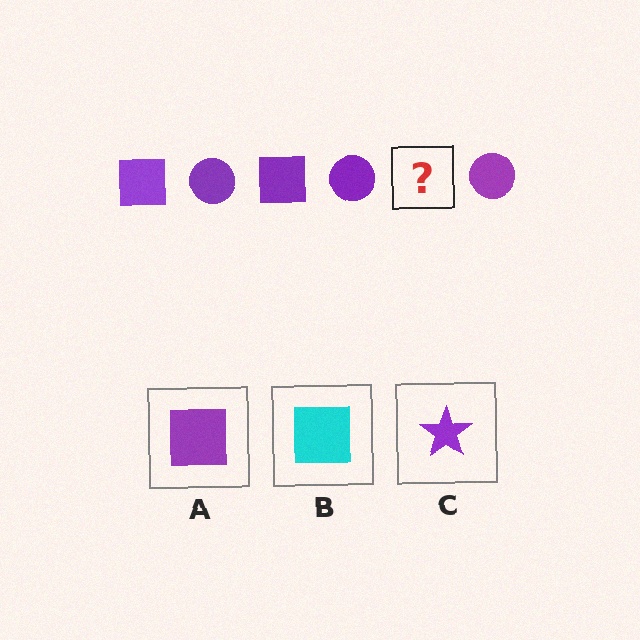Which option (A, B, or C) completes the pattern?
A.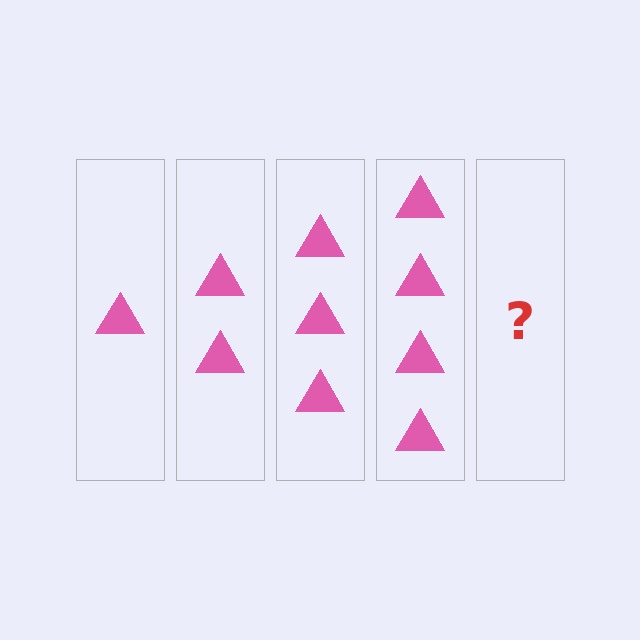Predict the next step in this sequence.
The next step is 5 triangles.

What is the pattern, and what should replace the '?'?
The pattern is that each step adds one more triangle. The '?' should be 5 triangles.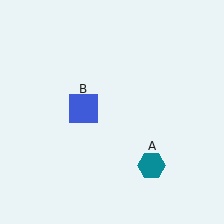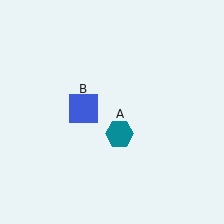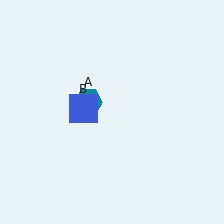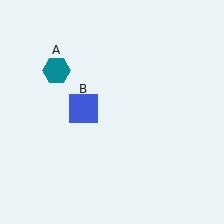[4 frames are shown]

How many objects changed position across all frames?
1 object changed position: teal hexagon (object A).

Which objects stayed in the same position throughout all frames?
Blue square (object B) remained stationary.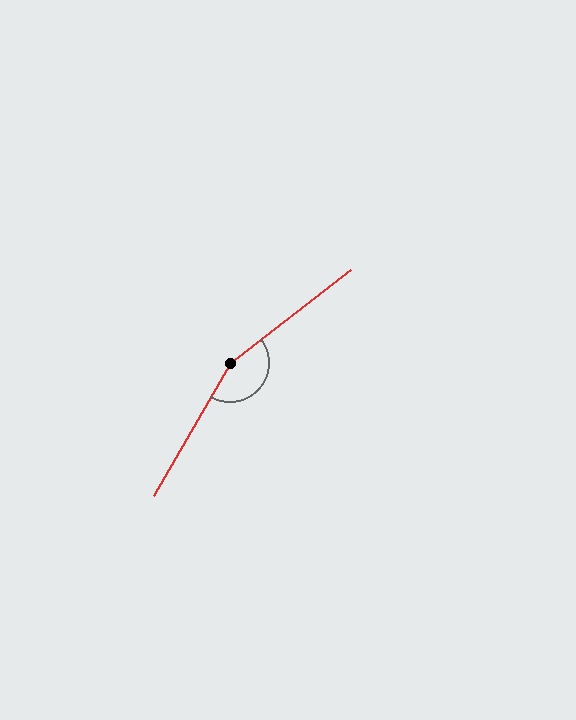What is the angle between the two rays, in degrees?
Approximately 157 degrees.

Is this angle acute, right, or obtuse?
It is obtuse.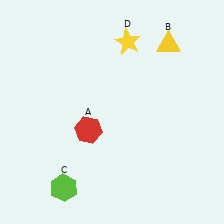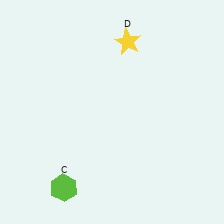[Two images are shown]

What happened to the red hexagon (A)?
The red hexagon (A) was removed in Image 2. It was in the bottom-left area of Image 1.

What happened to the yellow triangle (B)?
The yellow triangle (B) was removed in Image 2. It was in the top-right area of Image 1.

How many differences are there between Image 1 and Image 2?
There are 2 differences between the two images.